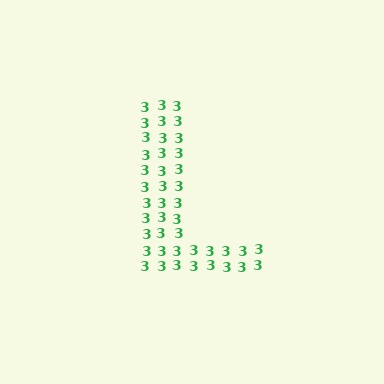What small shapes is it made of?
It is made of small digit 3's.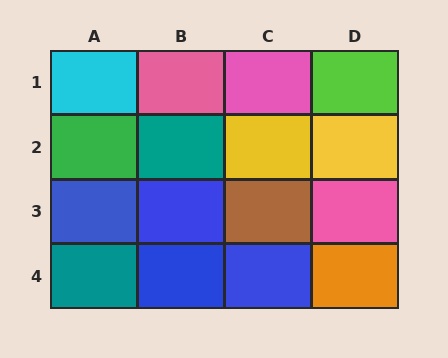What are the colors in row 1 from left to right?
Cyan, pink, pink, lime.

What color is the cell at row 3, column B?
Blue.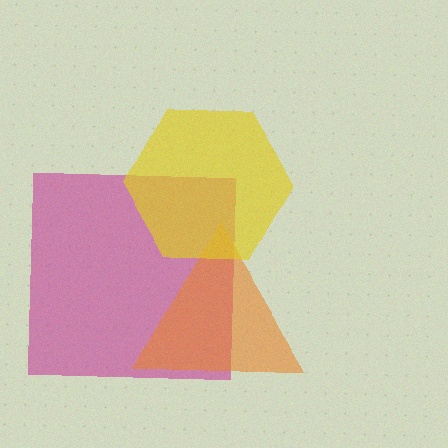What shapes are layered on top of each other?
The layered shapes are: a magenta square, an orange triangle, a yellow hexagon.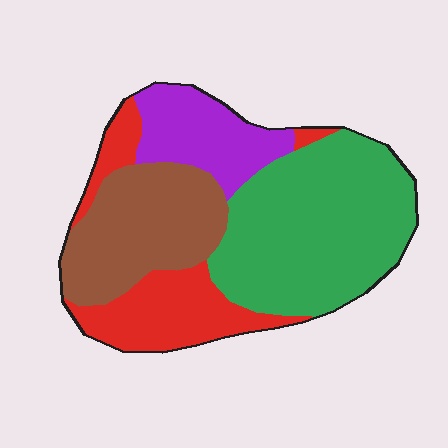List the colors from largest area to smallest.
From largest to smallest: green, brown, red, purple.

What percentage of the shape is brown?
Brown covers roughly 25% of the shape.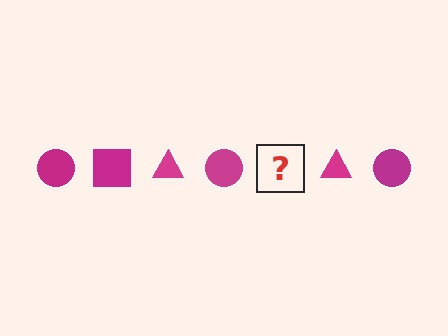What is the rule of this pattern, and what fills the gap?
The rule is that the pattern cycles through circle, square, triangle shapes in magenta. The gap should be filled with a magenta square.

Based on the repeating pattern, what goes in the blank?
The blank should be a magenta square.